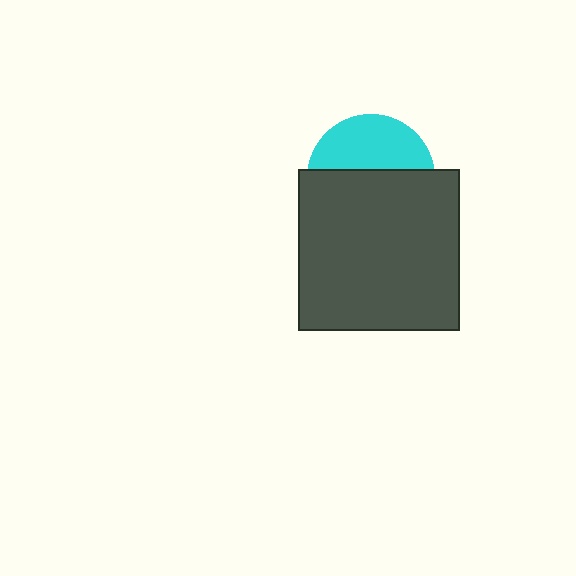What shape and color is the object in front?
The object in front is a dark gray square.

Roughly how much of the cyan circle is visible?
A small part of it is visible (roughly 42%).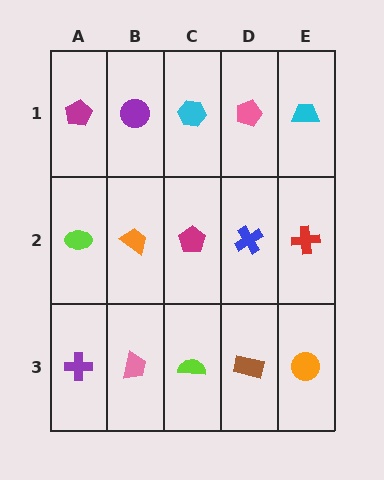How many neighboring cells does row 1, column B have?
3.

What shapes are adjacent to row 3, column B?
An orange trapezoid (row 2, column B), a purple cross (row 3, column A), a lime semicircle (row 3, column C).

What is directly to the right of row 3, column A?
A pink trapezoid.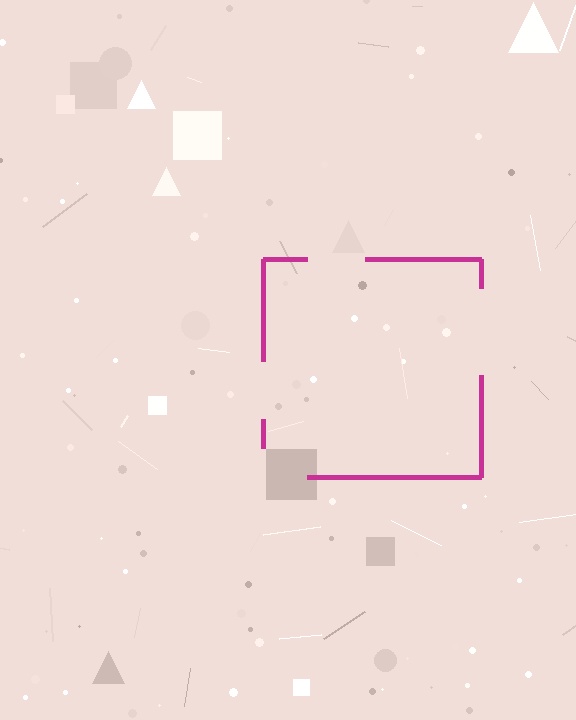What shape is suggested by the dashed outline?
The dashed outline suggests a square.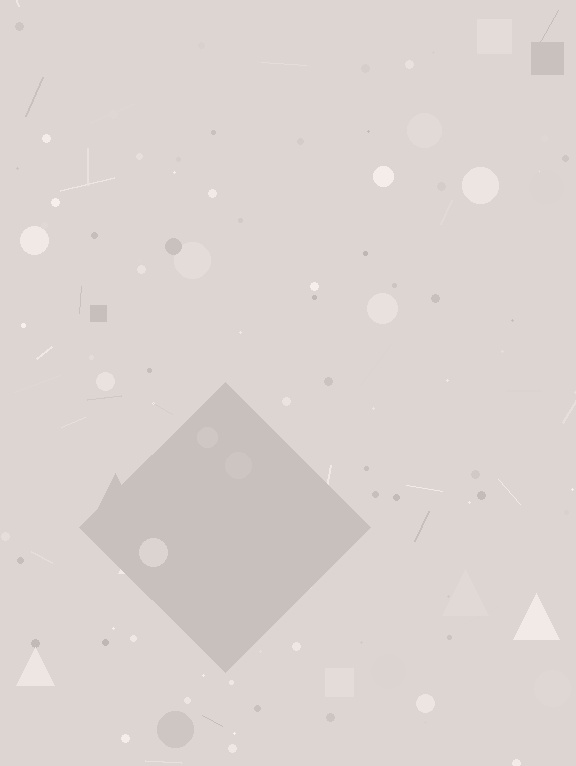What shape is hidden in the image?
A diamond is hidden in the image.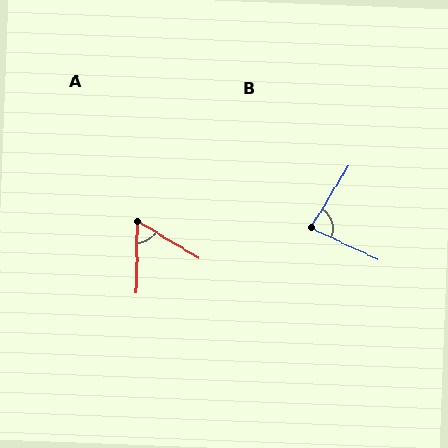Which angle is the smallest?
A, at approximately 60 degrees.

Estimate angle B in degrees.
Approximately 84 degrees.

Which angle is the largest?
B, at approximately 84 degrees.